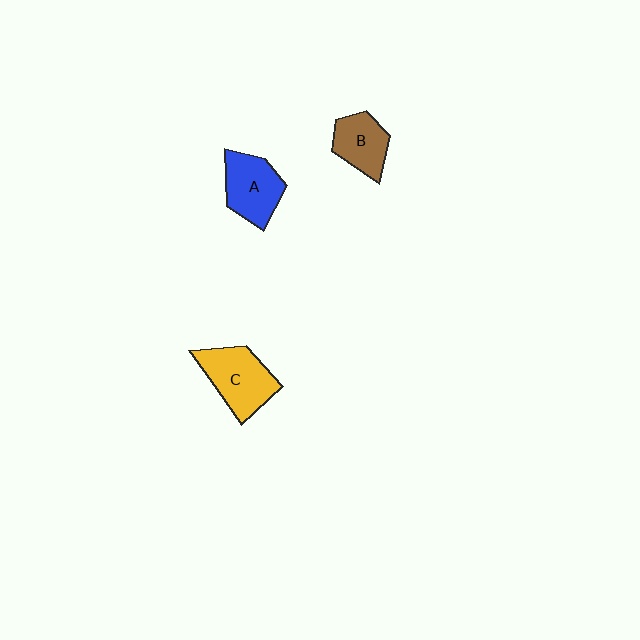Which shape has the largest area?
Shape C (yellow).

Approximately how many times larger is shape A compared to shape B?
Approximately 1.2 times.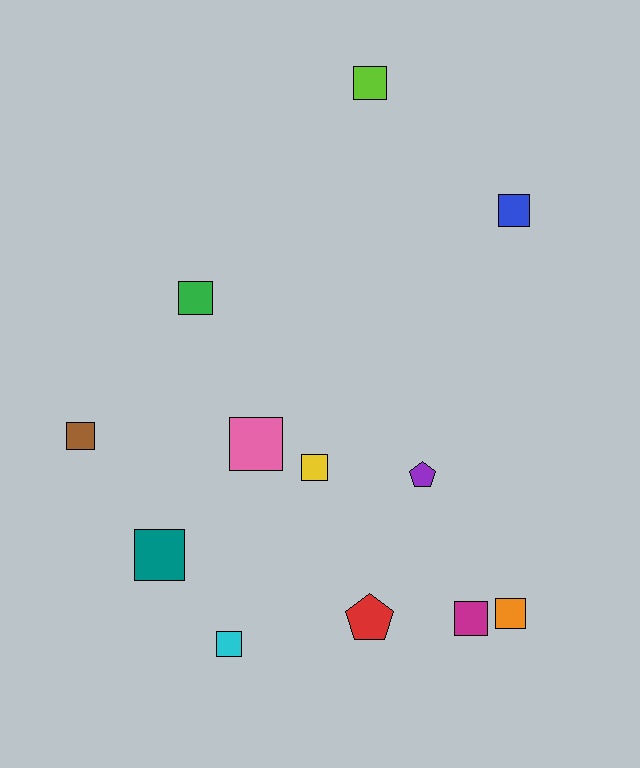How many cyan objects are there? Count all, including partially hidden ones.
There is 1 cyan object.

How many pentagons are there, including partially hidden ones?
There are 2 pentagons.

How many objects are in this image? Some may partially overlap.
There are 12 objects.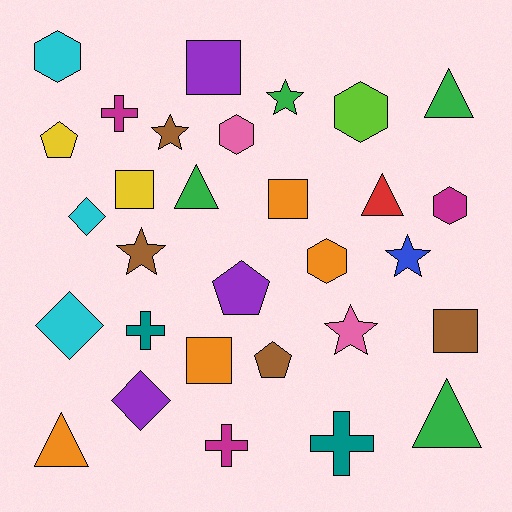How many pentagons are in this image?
There are 3 pentagons.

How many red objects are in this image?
There is 1 red object.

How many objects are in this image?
There are 30 objects.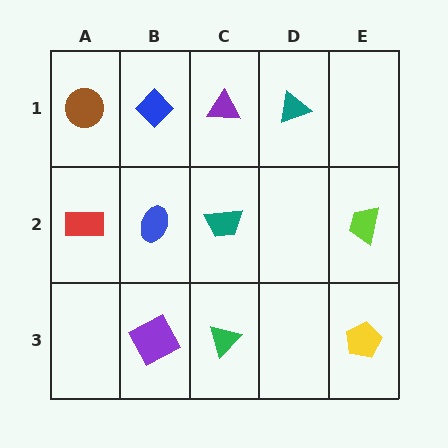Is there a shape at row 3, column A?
No, that cell is empty.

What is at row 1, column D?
A teal triangle.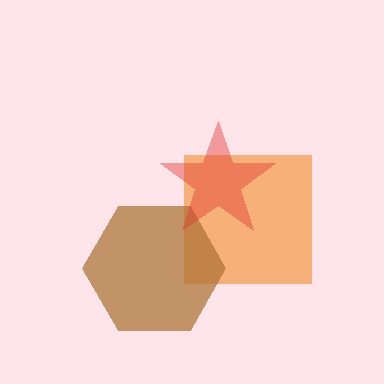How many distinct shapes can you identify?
There are 3 distinct shapes: an orange square, a brown hexagon, a red star.